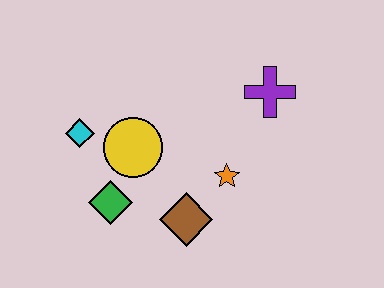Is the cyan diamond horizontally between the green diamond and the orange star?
No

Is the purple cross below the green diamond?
No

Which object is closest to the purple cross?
The orange star is closest to the purple cross.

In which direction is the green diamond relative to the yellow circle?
The green diamond is below the yellow circle.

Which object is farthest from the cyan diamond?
The purple cross is farthest from the cyan diamond.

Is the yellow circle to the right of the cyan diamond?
Yes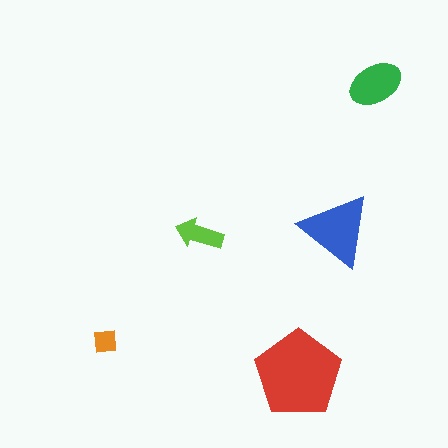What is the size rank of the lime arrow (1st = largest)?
4th.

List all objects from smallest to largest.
The orange square, the lime arrow, the green ellipse, the blue triangle, the red pentagon.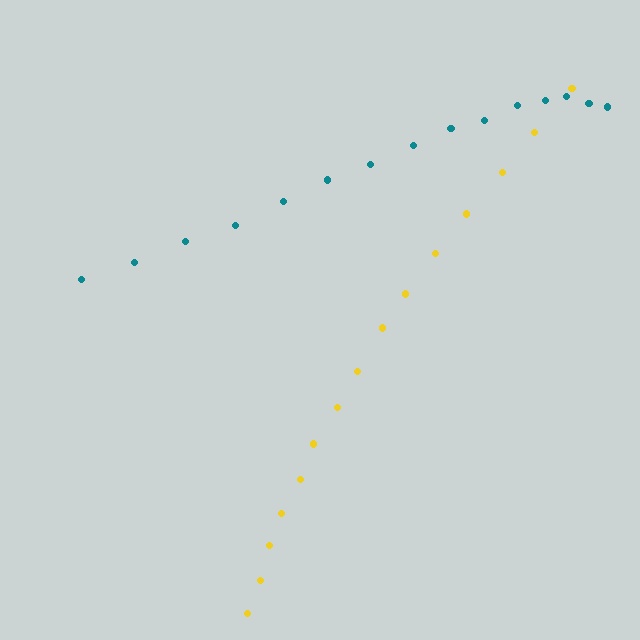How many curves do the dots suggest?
There are 2 distinct paths.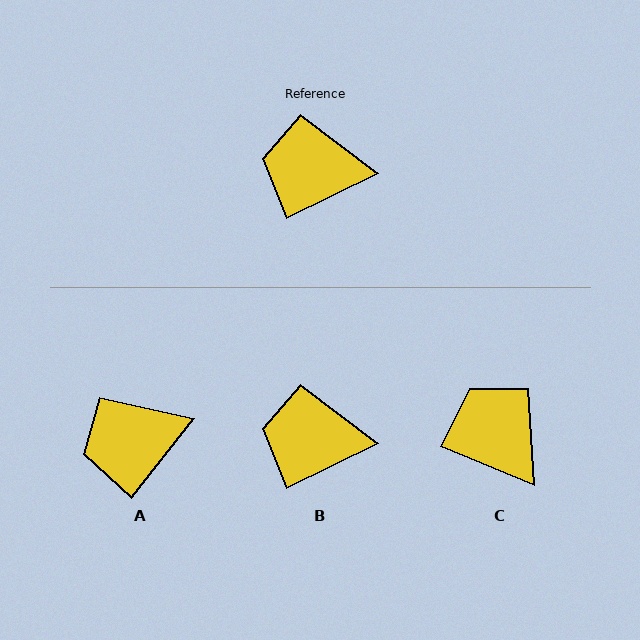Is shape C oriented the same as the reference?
No, it is off by about 49 degrees.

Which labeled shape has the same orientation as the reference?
B.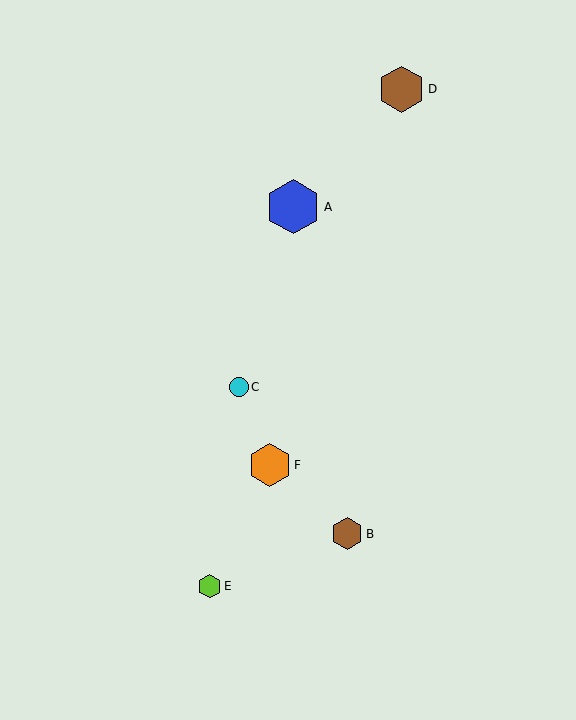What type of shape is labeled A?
Shape A is a blue hexagon.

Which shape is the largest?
The blue hexagon (labeled A) is the largest.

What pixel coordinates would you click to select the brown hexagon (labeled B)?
Click at (347, 534) to select the brown hexagon B.